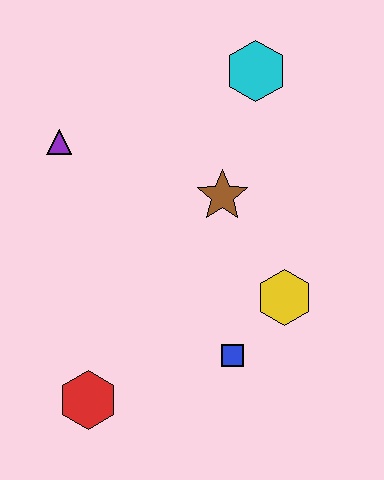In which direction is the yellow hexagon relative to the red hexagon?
The yellow hexagon is to the right of the red hexagon.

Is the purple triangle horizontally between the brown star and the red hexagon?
No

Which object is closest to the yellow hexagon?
The blue square is closest to the yellow hexagon.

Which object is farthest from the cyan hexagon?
The red hexagon is farthest from the cyan hexagon.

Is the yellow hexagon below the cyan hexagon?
Yes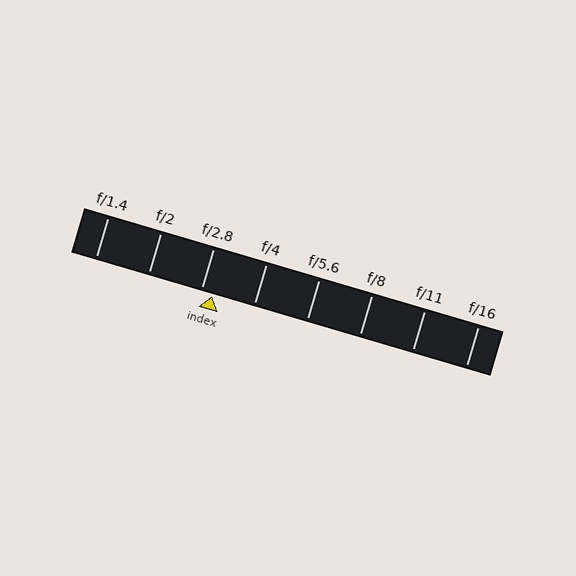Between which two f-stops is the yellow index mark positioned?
The index mark is between f/2.8 and f/4.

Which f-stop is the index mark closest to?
The index mark is closest to f/2.8.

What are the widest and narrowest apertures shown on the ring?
The widest aperture shown is f/1.4 and the narrowest is f/16.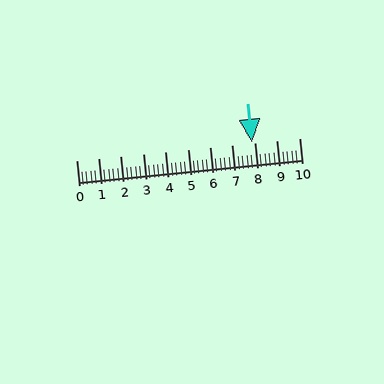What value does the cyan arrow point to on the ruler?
The cyan arrow points to approximately 7.9.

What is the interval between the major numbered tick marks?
The major tick marks are spaced 1 units apart.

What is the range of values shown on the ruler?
The ruler shows values from 0 to 10.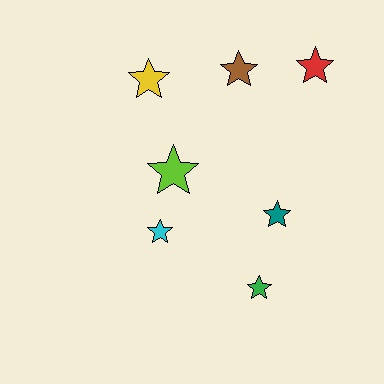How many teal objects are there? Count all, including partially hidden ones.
There is 1 teal object.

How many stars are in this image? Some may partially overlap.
There are 7 stars.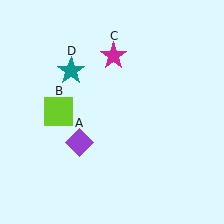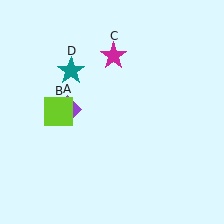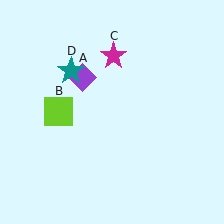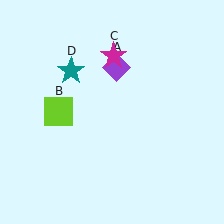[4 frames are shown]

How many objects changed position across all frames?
1 object changed position: purple diamond (object A).